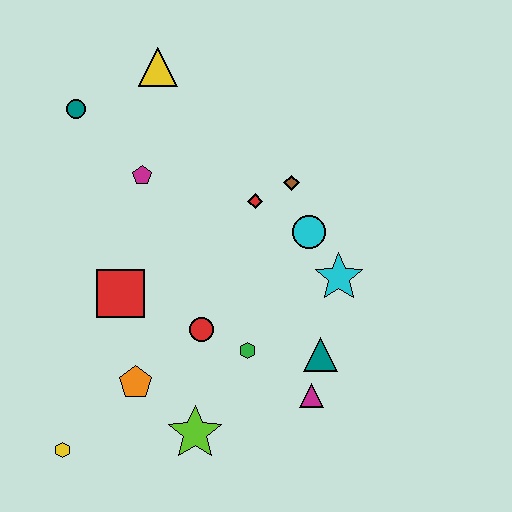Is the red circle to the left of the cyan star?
Yes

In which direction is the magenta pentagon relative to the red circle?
The magenta pentagon is above the red circle.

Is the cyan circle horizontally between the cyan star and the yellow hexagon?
Yes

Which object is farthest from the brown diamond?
The yellow hexagon is farthest from the brown diamond.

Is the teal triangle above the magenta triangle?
Yes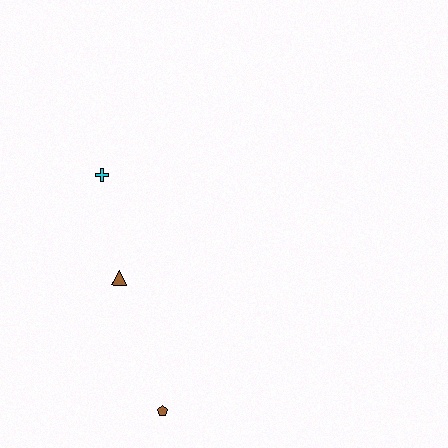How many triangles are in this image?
There is 1 triangle.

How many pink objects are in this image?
There are no pink objects.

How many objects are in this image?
There are 3 objects.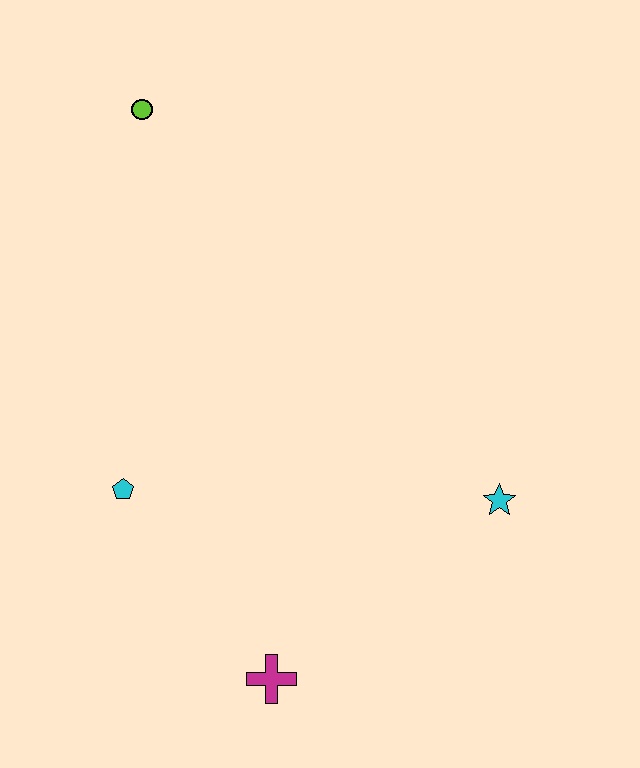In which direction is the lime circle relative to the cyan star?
The lime circle is above the cyan star.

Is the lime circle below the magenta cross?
No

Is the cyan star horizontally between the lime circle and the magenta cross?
No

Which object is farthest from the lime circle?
The magenta cross is farthest from the lime circle.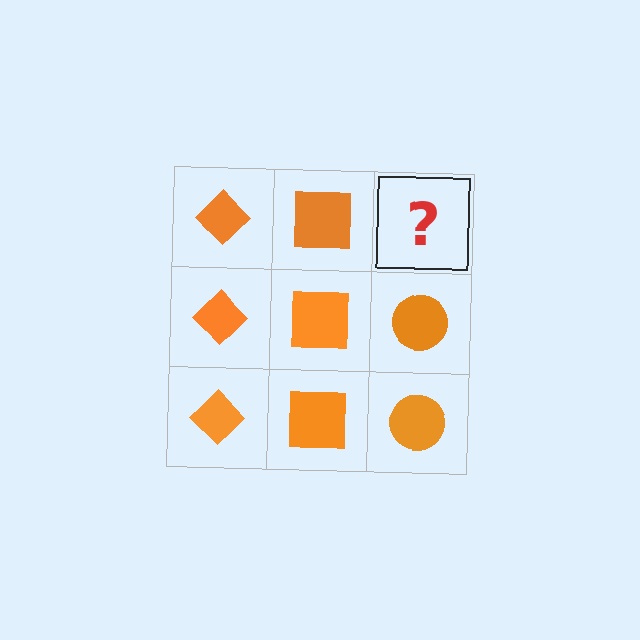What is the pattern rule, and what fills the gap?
The rule is that each column has a consistent shape. The gap should be filled with an orange circle.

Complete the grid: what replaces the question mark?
The question mark should be replaced with an orange circle.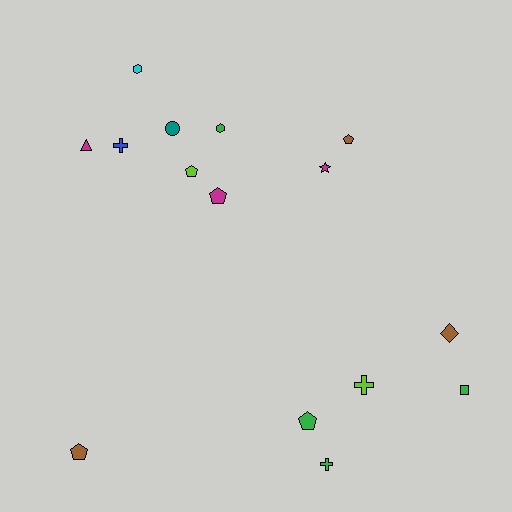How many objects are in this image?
There are 15 objects.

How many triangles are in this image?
There is 1 triangle.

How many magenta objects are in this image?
There are 3 magenta objects.